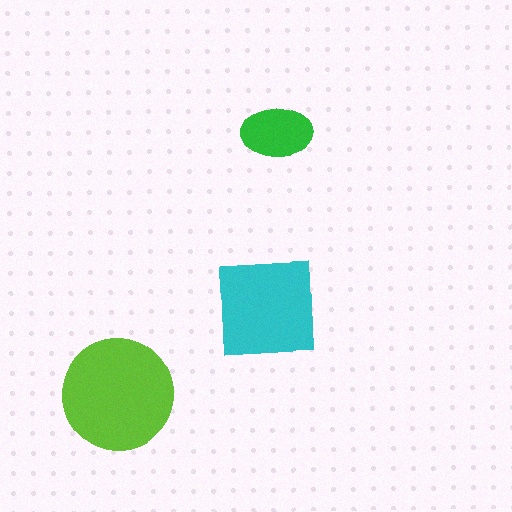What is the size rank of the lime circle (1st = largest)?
1st.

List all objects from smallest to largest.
The green ellipse, the cyan square, the lime circle.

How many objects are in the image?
There are 3 objects in the image.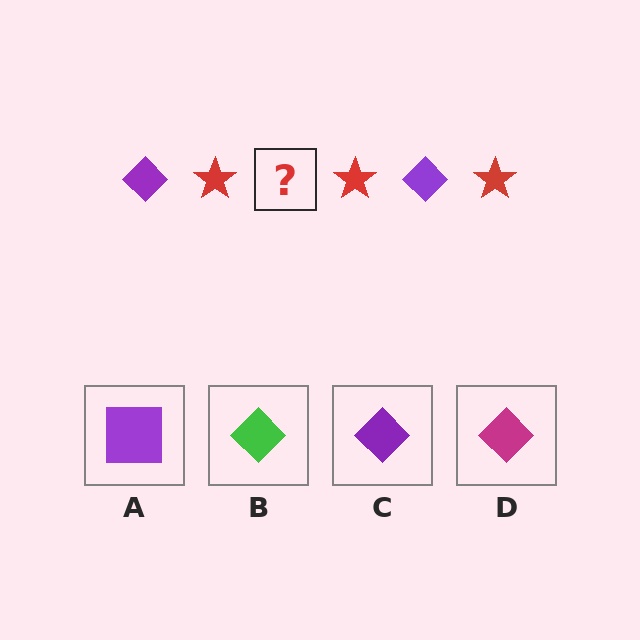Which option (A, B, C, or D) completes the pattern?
C.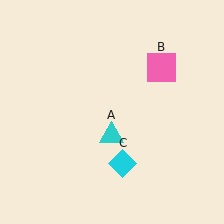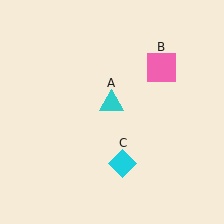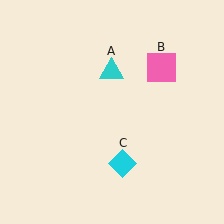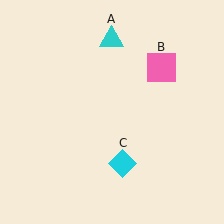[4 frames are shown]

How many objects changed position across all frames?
1 object changed position: cyan triangle (object A).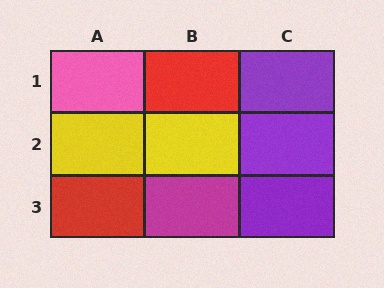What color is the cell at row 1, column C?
Purple.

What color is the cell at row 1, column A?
Pink.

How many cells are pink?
1 cell is pink.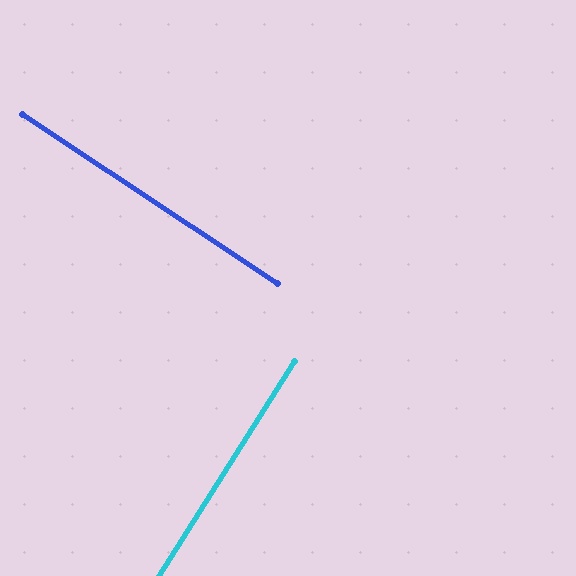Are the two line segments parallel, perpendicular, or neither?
Perpendicular — they meet at approximately 89°.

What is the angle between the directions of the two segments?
Approximately 89 degrees.